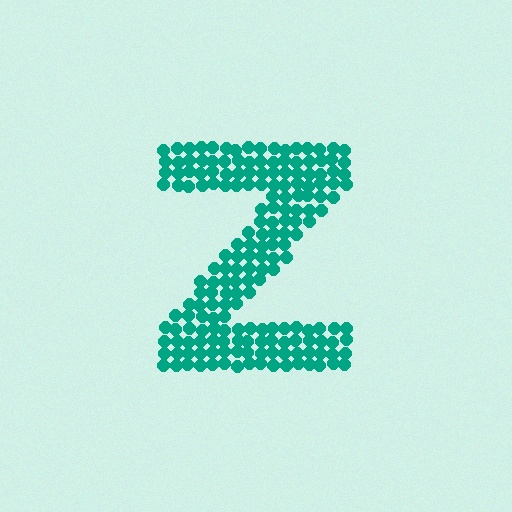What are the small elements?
The small elements are circles.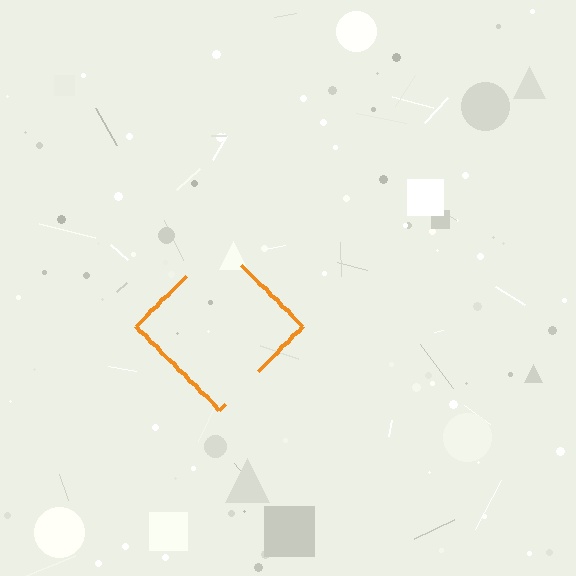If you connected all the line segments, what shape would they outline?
They would outline a diamond.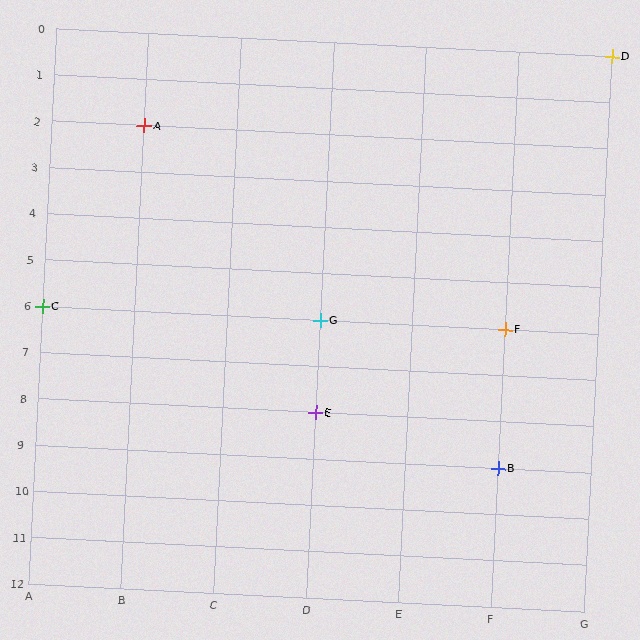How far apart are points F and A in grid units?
Points F and A are 4 columns and 4 rows apart (about 5.7 grid units diagonally).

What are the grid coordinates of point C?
Point C is at grid coordinates (A, 6).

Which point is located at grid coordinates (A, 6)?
Point C is at (A, 6).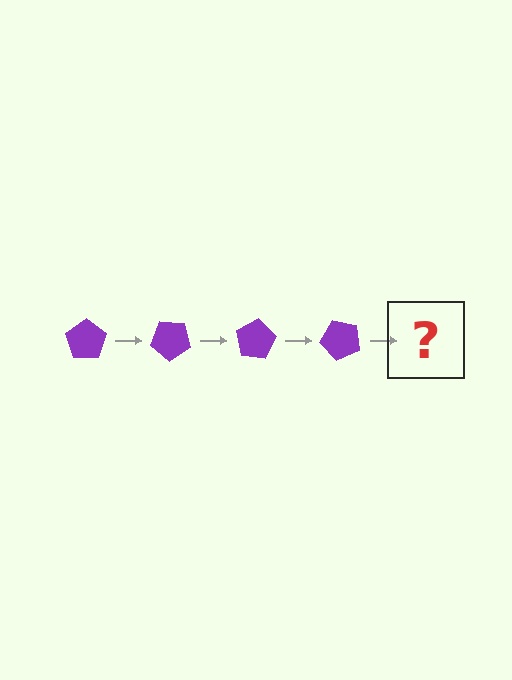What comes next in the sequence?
The next element should be a purple pentagon rotated 160 degrees.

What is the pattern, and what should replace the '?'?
The pattern is that the pentagon rotates 40 degrees each step. The '?' should be a purple pentagon rotated 160 degrees.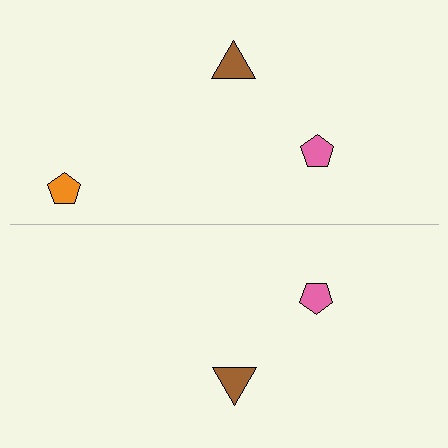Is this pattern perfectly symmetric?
No, the pattern is not perfectly symmetric. A orange pentagon is missing from the bottom side.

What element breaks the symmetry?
A orange pentagon is missing from the bottom side.